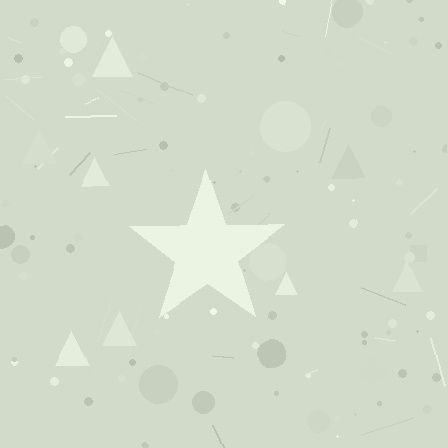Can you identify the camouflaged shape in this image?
The camouflaged shape is a star.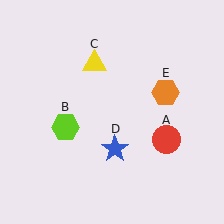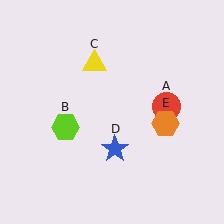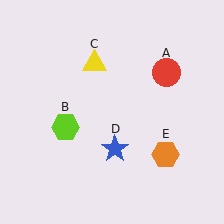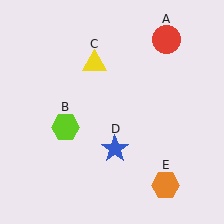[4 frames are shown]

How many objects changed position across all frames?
2 objects changed position: red circle (object A), orange hexagon (object E).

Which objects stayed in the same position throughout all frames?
Lime hexagon (object B) and yellow triangle (object C) and blue star (object D) remained stationary.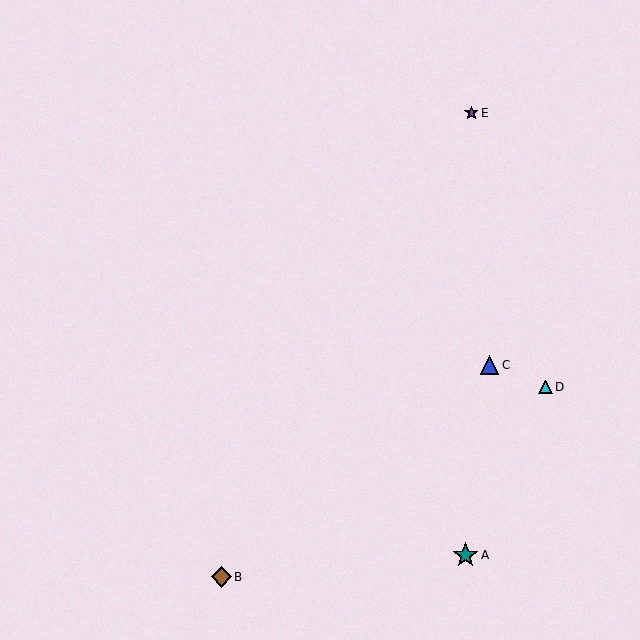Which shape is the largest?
The teal star (labeled A) is the largest.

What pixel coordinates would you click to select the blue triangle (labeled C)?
Click at (490, 365) to select the blue triangle C.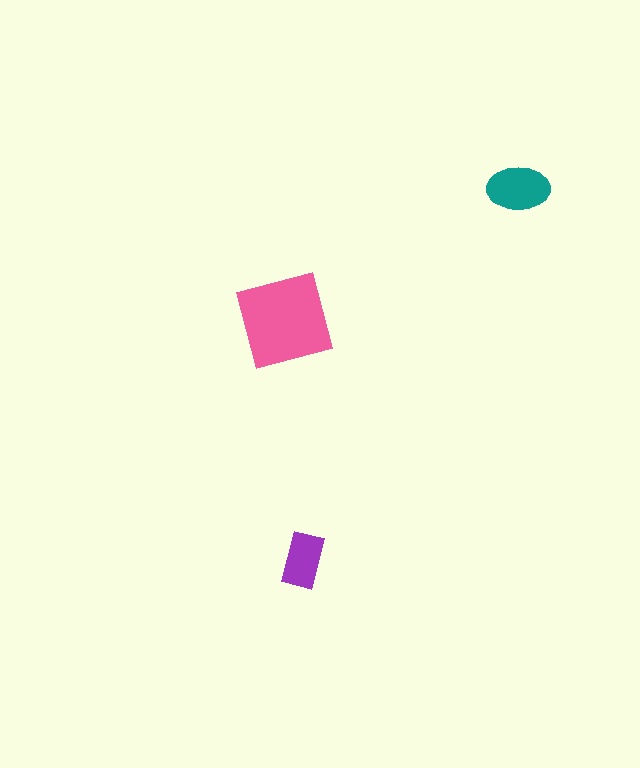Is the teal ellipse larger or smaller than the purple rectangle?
Larger.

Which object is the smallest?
The purple rectangle.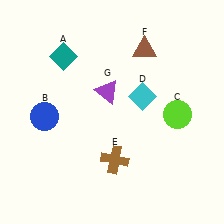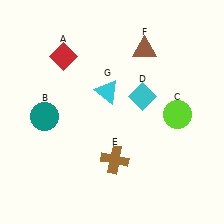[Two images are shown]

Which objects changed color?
A changed from teal to red. B changed from blue to teal. G changed from purple to cyan.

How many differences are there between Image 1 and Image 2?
There are 3 differences between the two images.